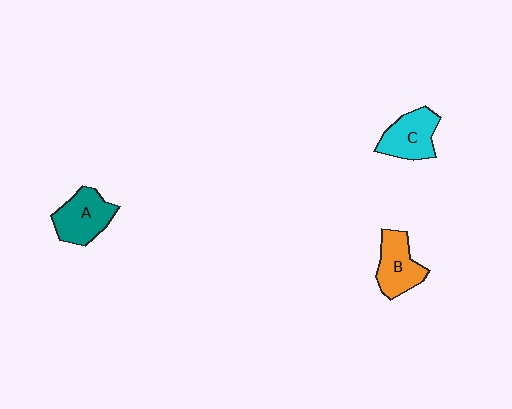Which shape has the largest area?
Shape A (teal).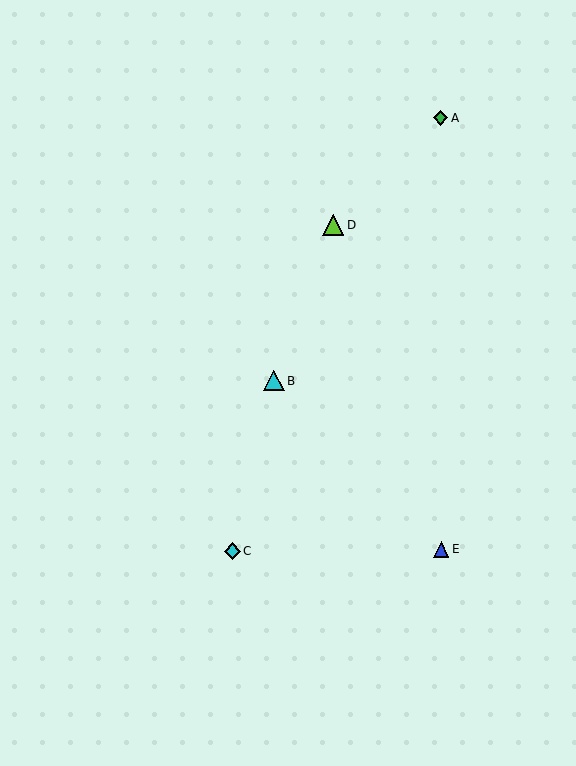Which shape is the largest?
The lime triangle (labeled D) is the largest.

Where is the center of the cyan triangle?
The center of the cyan triangle is at (274, 381).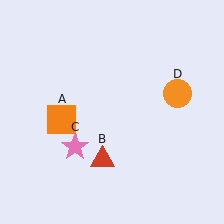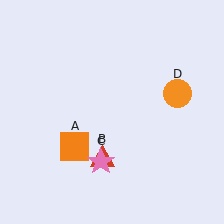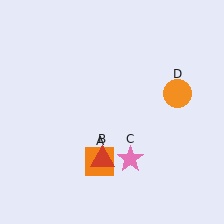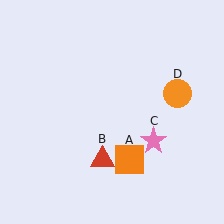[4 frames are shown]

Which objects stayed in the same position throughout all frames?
Red triangle (object B) and orange circle (object D) remained stationary.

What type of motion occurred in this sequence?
The orange square (object A), pink star (object C) rotated counterclockwise around the center of the scene.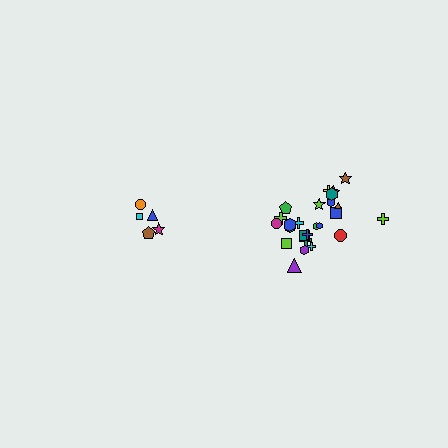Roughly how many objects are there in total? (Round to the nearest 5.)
Roughly 30 objects in total.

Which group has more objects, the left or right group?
The right group.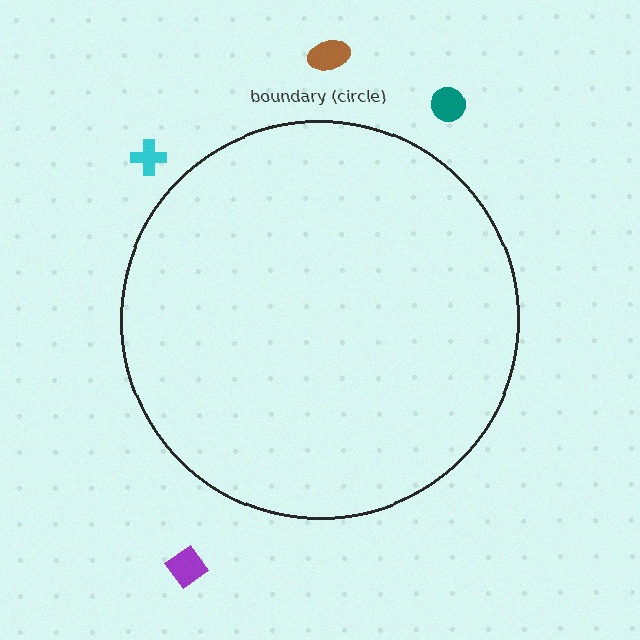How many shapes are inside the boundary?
0 inside, 4 outside.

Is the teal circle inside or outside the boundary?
Outside.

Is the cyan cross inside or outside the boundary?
Outside.